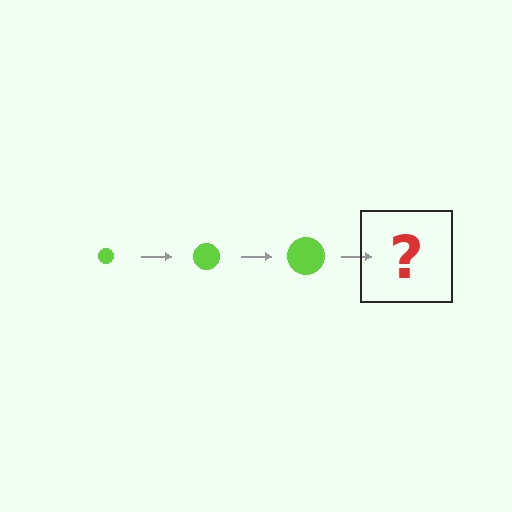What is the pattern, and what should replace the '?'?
The pattern is that the circle gets progressively larger each step. The '?' should be a lime circle, larger than the previous one.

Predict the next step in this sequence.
The next step is a lime circle, larger than the previous one.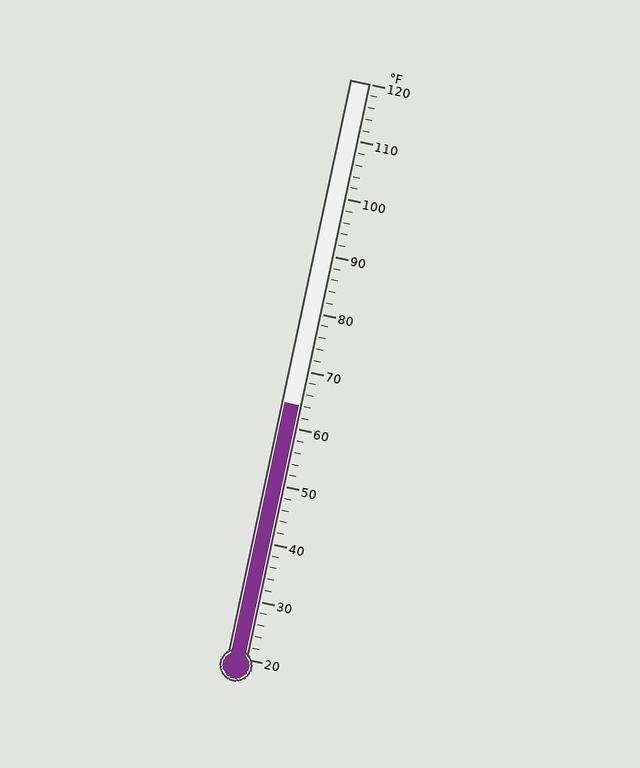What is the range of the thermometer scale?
The thermometer scale ranges from 20°F to 120°F.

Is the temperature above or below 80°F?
The temperature is below 80°F.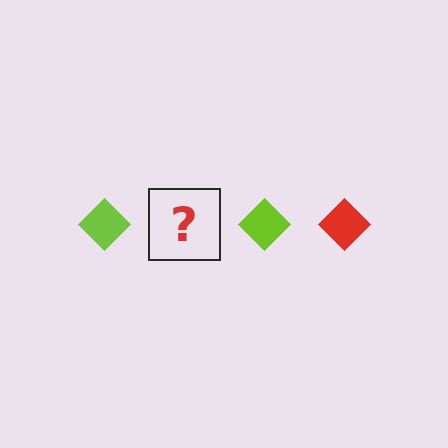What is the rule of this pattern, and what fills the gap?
The rule is that the pattern cycles through lime, red diamonds. The gap should be filled with a red diamond.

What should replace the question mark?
The question mark should be replaced with a red diamond.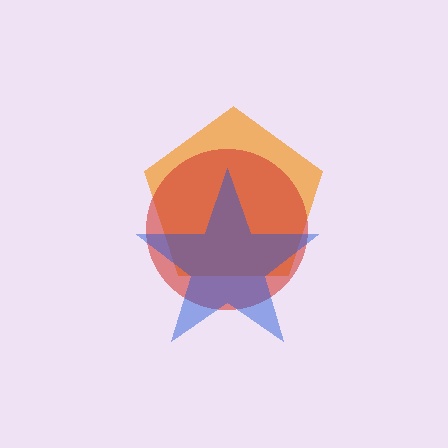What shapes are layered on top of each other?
The layered shapes are: an orange pentagon, a red circle, a blue star.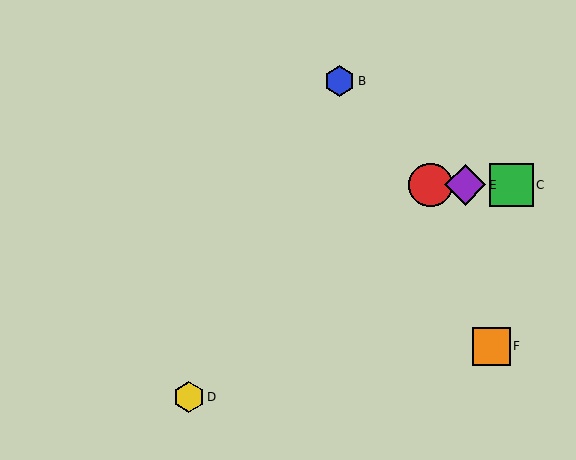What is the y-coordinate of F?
Object F is at y≈346.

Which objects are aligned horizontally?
Objects A, C, E are aligned horizontally.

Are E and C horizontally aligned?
Yes, both are at y≈185.